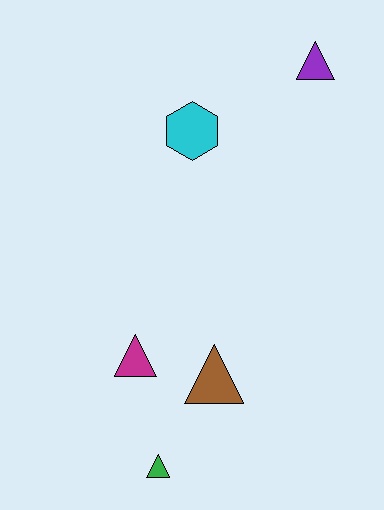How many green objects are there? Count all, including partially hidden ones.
There is 1 green object.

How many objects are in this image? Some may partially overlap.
There are 5 objects.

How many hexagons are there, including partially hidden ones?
There is 1 hexagon.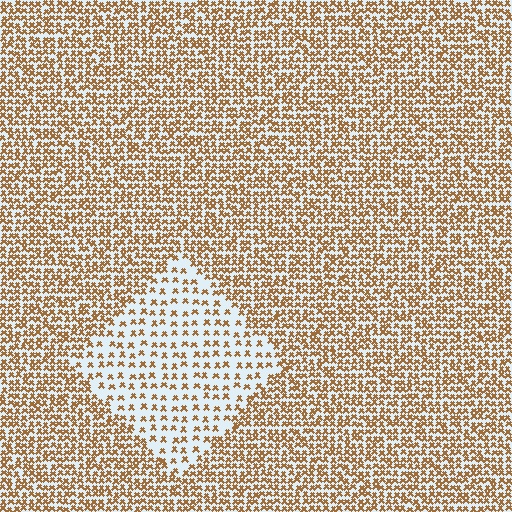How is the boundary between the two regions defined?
The boundary is defined by a change in element density (approximately 2.3x ratio). All elements are the same color, size, and shape.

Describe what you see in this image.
The image contains small brown elements arranged at two different densities. A diamond-shaped region is visible where the elements are less densely packed than the surrounding area.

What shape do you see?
I see a diamond.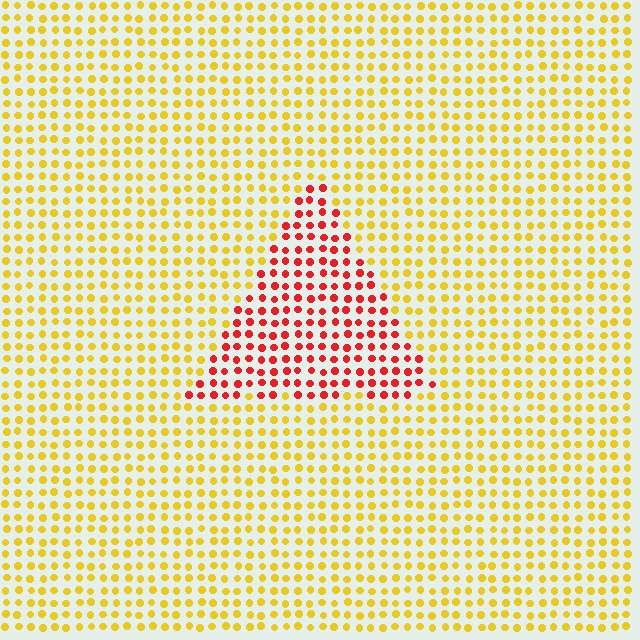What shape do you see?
I see a triangle.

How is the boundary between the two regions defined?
The boundary is defined purely by a slight shift in hue (about 53 degrees). Spacing, size, and orientation are identical on both sides.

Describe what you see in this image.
The image is filled with small yellow elements in a uniform arrangement. A triangle-shaped region is visible where the elements are tinted to a slightly different hue, forming a subtle color boundary.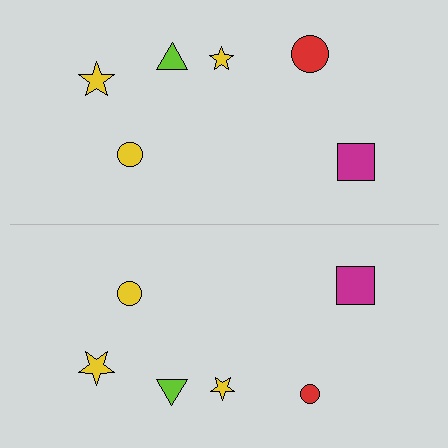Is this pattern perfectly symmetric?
No, the pattern is not perfectly symmetric. The red circle on the bottom side has a different size than its mirror counterpart.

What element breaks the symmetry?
The red circle on the bottom side has a different size than its mirror counterpart.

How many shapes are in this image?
There are 12 shapes in this image.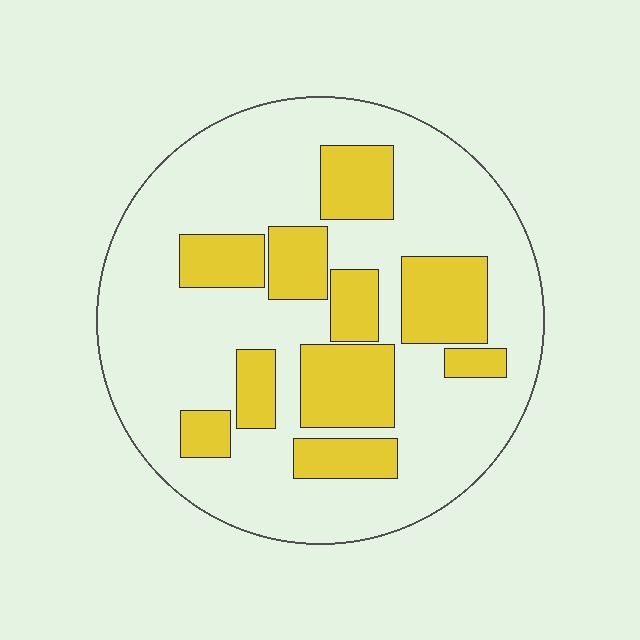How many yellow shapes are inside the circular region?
10.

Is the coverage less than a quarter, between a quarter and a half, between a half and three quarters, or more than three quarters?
Between a quarter and a half.